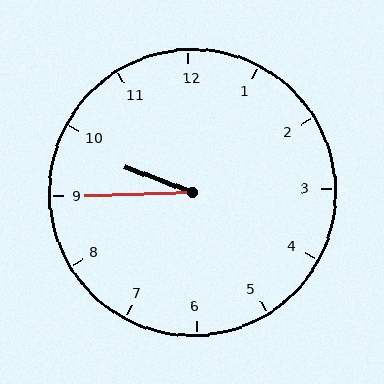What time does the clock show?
9:45.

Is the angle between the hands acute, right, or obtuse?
It is acute.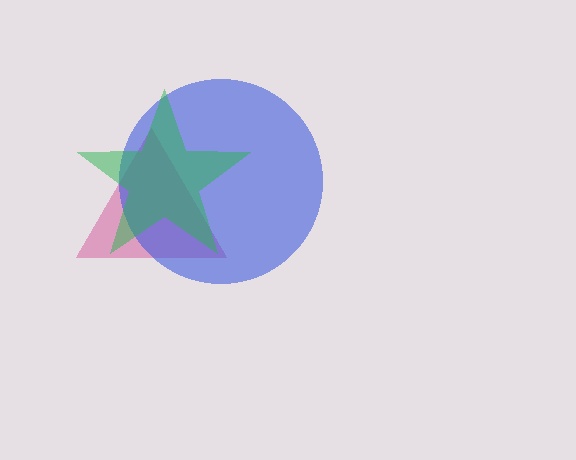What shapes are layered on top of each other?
The layered shapes are: a magenta triangle, a blue circle, a green star.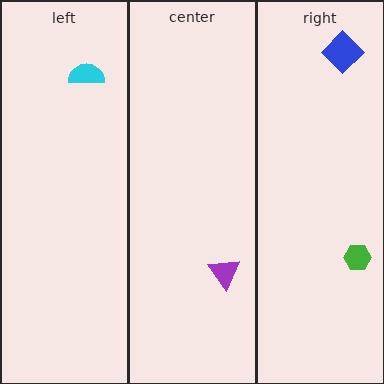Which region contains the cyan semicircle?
The left region.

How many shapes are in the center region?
1.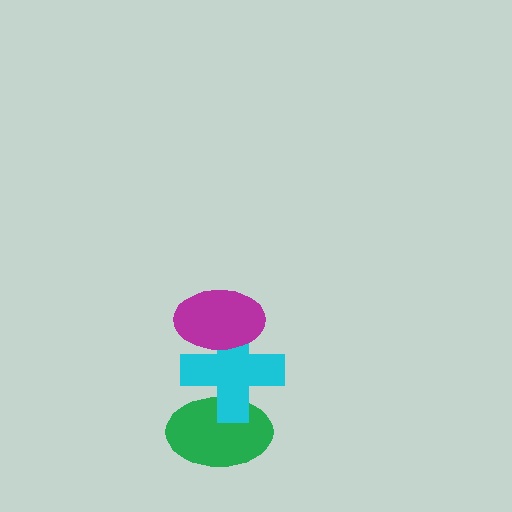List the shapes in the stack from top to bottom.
From top to bottom: the magenta ellipse, the cyan cross, the green ellipse.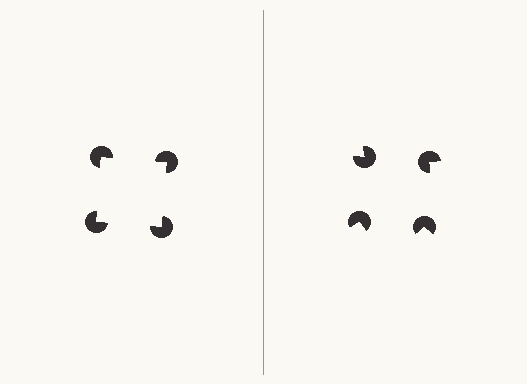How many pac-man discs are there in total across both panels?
8 — 4 on each side.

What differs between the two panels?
The pac-man discs are positioned identically on both sides; only the wedge orientations differ. On the left they align to a square; on the right they are misaligned.